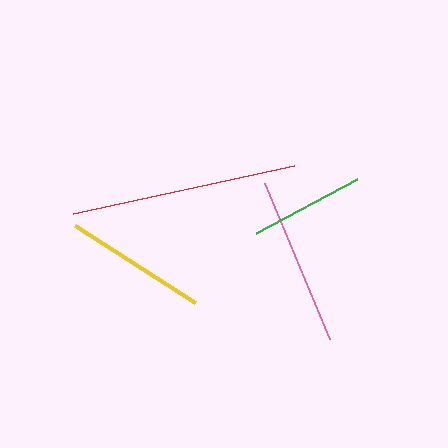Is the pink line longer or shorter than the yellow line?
The pink line is longer than the yellow line.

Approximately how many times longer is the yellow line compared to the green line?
The yellow line is approximately 1.2 times the length of the green line.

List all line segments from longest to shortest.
From longest to shortest: red, pink, yellow, green.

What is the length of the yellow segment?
The yellow segment is approximately 143 pixels long.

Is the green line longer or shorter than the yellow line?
The yellow line is longer than the green line.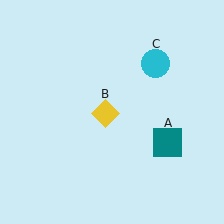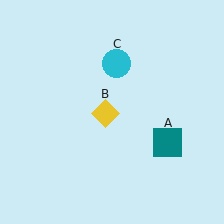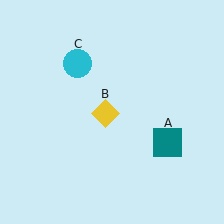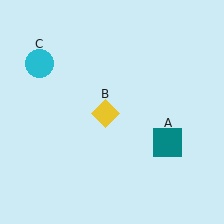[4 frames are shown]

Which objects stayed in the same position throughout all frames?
Teal square (object A) and yellow diamond (object B) remained stationary.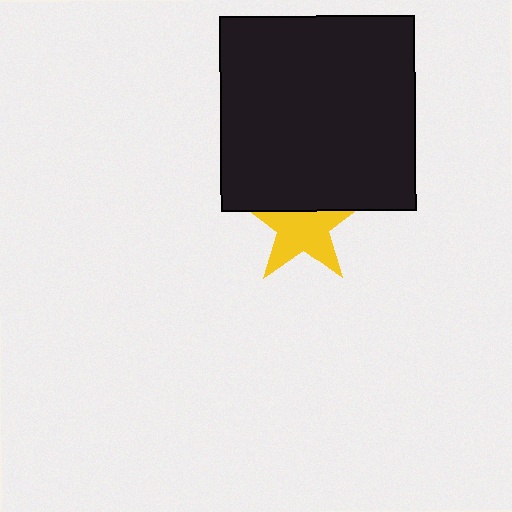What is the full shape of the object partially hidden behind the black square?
The partially hidden object is a yellow star.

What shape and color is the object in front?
The object in front is a black square.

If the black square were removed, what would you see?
You would see the complete yellow star.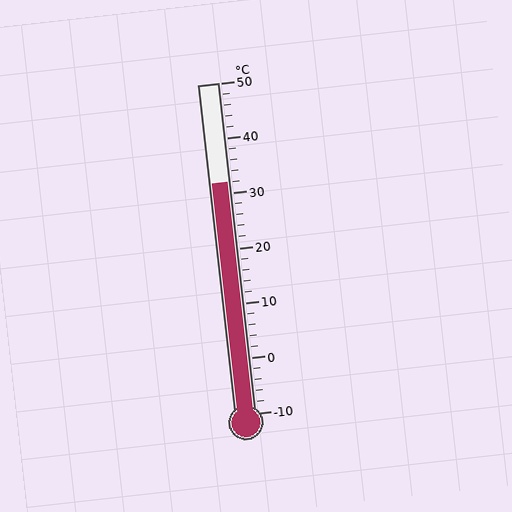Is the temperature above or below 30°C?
The temperature is above 30°C.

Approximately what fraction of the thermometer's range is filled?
The thermometer is filled to approximately 70% of its range.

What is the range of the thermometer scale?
The thermometer scale ranges from -10°C to 50°C.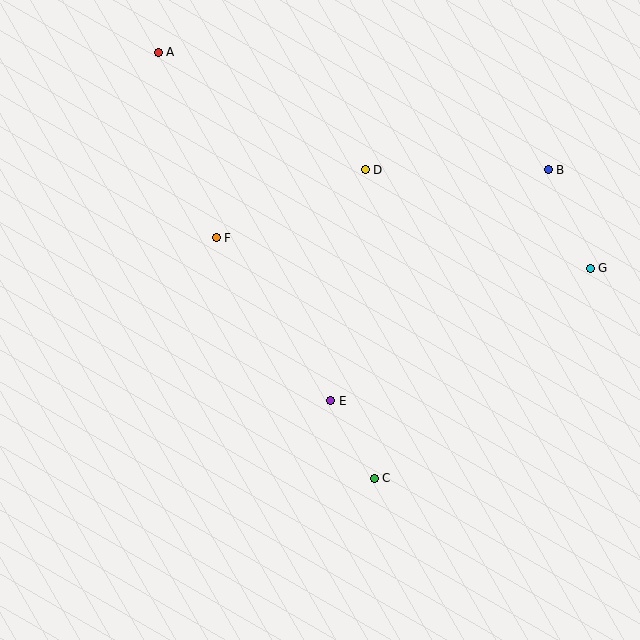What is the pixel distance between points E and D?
The distance between E and D is 233 pixels.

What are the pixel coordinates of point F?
Point F is at (216, 238).